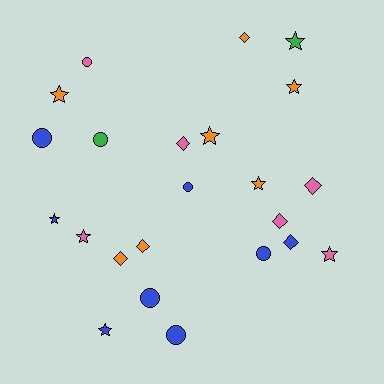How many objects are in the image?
There are 23 objects.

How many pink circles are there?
There is 1 pink circle.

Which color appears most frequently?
Blue, with 8 objects.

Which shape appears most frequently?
Star, with 9 objects.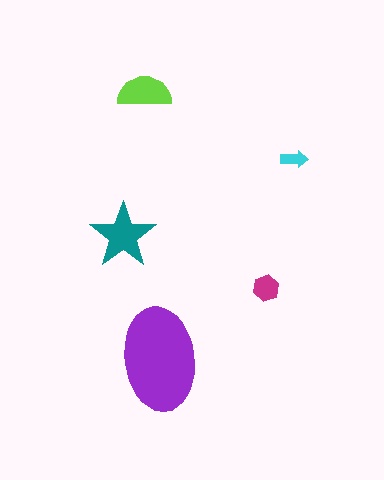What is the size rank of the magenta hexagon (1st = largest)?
4th.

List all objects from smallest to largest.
The cyan arrow, the magenta hexagon, the lime semicircle, the teal star, the purple ellipse.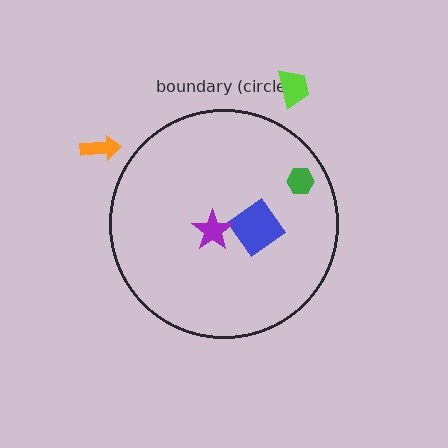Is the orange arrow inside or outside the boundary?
Outside.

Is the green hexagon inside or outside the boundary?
Inside.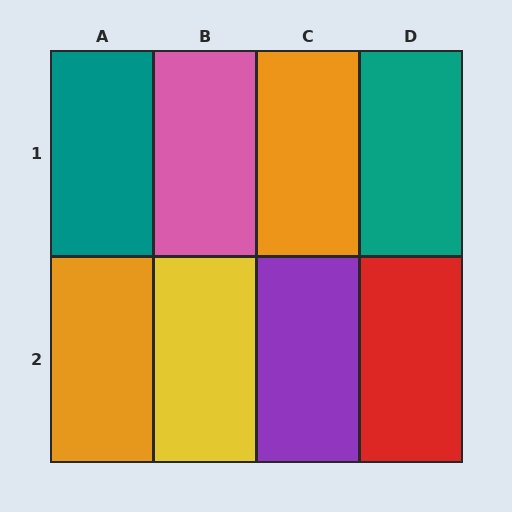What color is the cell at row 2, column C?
Purple.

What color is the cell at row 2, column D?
Red.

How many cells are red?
1 cell is red.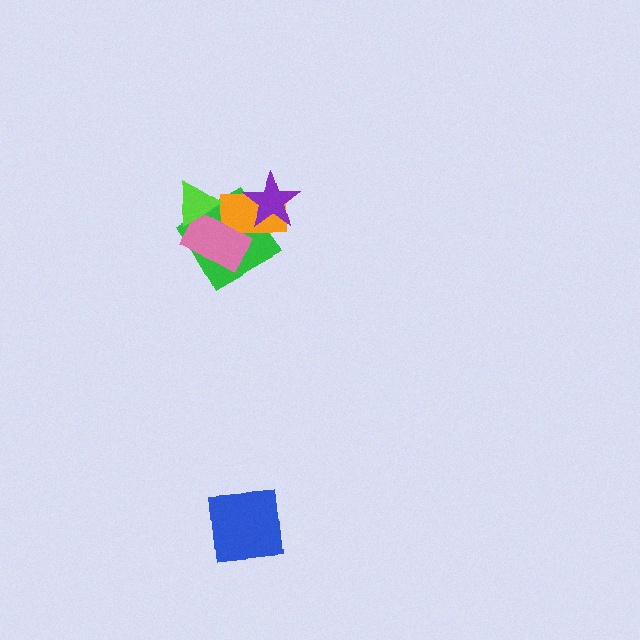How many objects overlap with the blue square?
0 objects overlap with the blue square.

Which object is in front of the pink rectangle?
The lime triangle is in front of the pink rectangle.